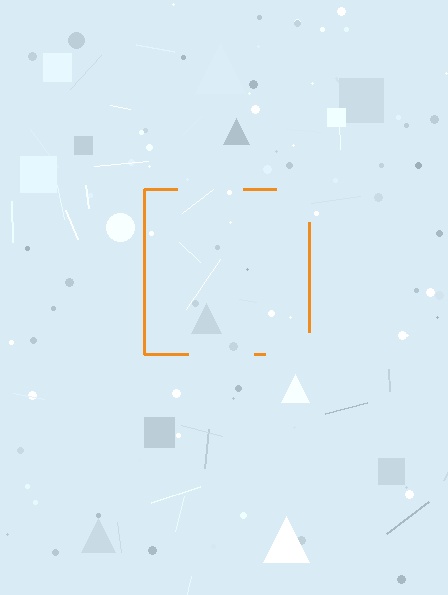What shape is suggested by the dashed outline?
The dashed outline suggests a square.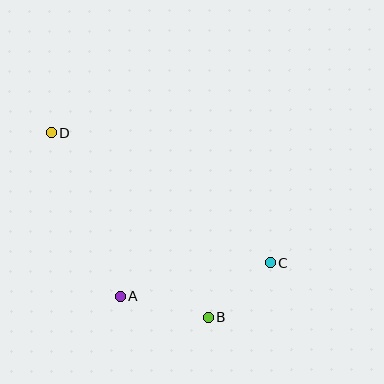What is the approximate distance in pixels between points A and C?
The distance between A and C is approximately 154 pixels.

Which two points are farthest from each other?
Points C and D are farthest from each other.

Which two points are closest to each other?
Points B and C are closest to each other.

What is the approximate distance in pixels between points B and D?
The distance between B and D is approximately 242 pixels.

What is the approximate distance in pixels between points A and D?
The distance between A and D is approximately 178 pixels.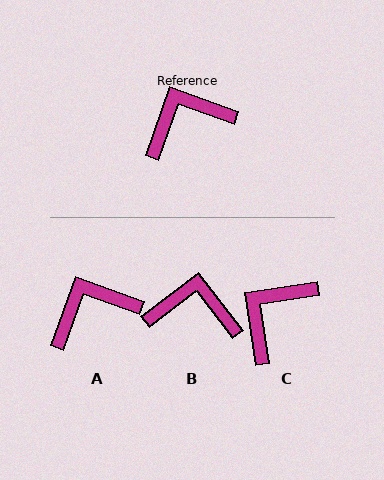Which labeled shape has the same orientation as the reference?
A.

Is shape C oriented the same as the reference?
No, it is off by about 28 degrees.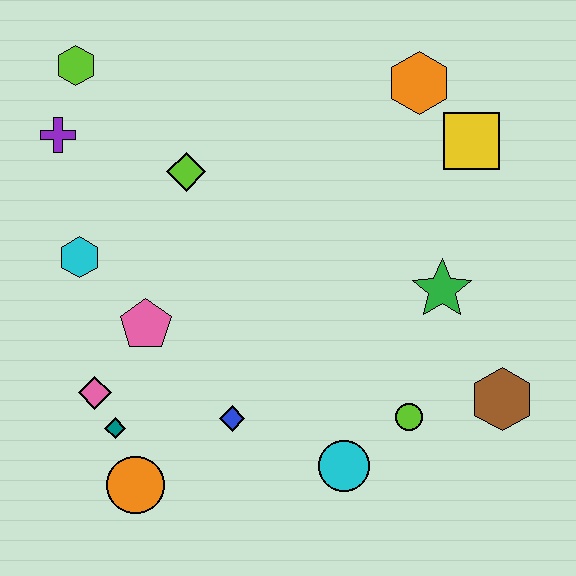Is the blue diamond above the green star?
No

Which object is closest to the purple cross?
The lime hexagon is closest to the purple cross.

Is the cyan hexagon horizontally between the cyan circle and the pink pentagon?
No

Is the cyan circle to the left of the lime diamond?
No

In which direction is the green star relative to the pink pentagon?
The green star is to the right of the pink pentagon.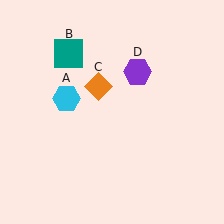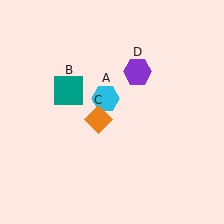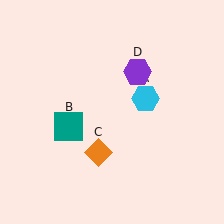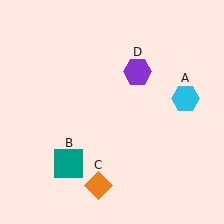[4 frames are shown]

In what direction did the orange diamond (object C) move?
The orange diamond (object C) moved down.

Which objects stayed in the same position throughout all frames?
Purple hexagon (object D) remained stationary.